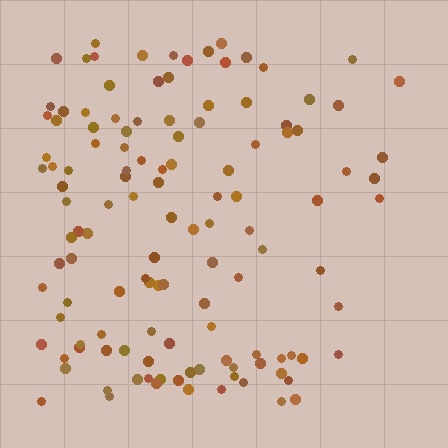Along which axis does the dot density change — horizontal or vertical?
Horizontal.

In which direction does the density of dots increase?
From right to left, with the left side densest.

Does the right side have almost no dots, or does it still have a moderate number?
Still a moderate number, just noticeably fewer than the left.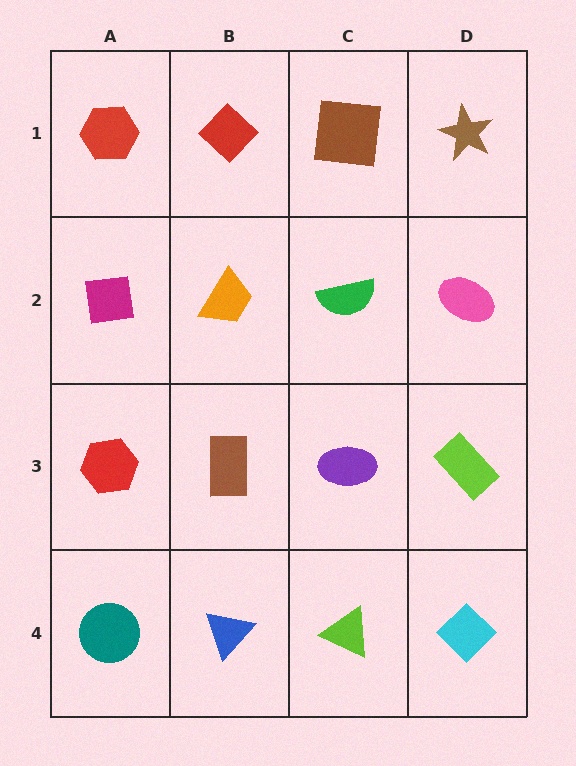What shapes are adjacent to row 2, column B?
A red diamond (row 1, column B), a brown rectangle (row 3, column B), a magenta square (row 2, column A), a green semicircle (row 2, column C).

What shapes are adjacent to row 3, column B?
An orange trapezoid (row 2, column B), a blue triangle (row 4, column B), a red hexagon (row 3, column A), a purple ellipse (row 3, column C).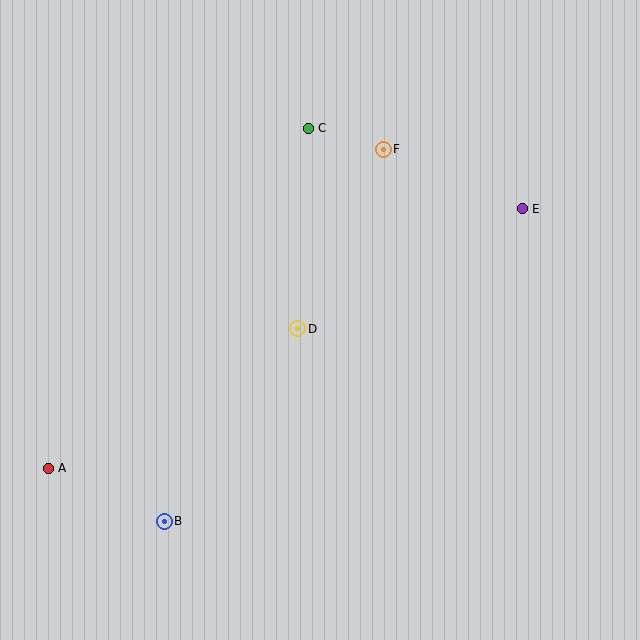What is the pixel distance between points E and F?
The distance between E and F is 151 pixels.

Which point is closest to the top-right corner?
Point E is closest to the top-right corner.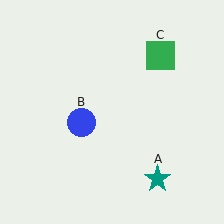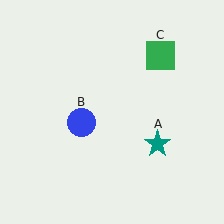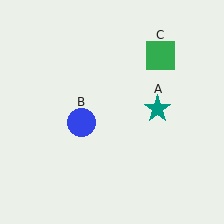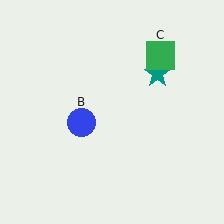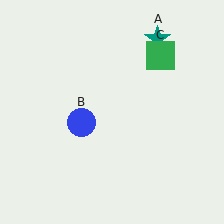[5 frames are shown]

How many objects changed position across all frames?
1 object changed position: teal star (object A).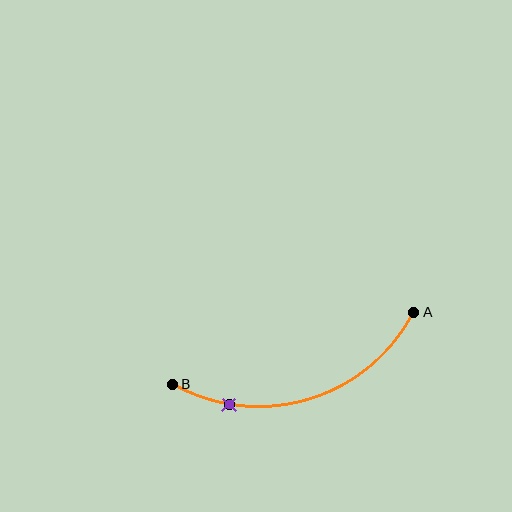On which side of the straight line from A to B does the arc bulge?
The arc bulges below the straight line connecting A and B.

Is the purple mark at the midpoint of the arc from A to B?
No. The purple mark lies on the arc but is closer to endpoint B. The arc midpoint would be at the point on the curve equidistant along the arc from both A and B.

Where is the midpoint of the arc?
The arc midpoint is the point on the curve farthest from the straight line joining A and B. It sits below that line.